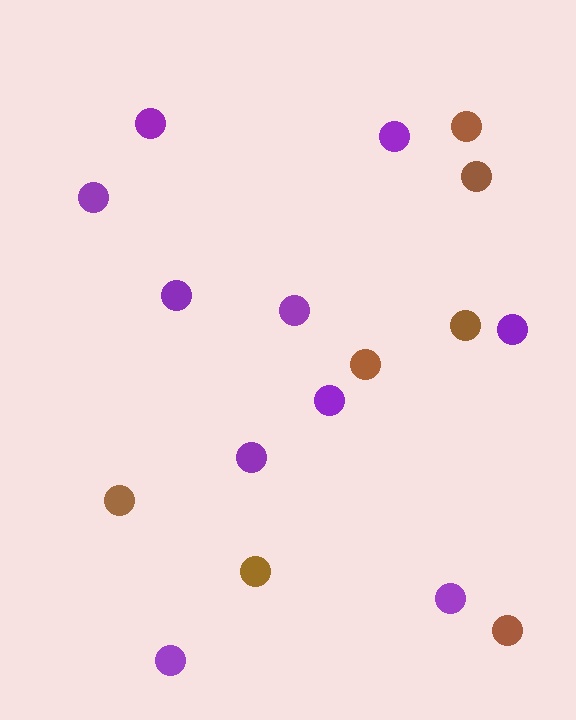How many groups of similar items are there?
There are 2 groups: one group of purple circles (10) and one group of brown circles (7).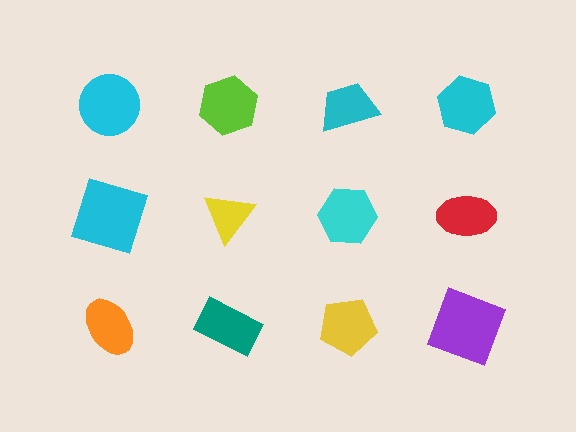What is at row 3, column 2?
A teal rectangle.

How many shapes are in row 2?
4 shapes.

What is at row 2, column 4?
A red ellipse.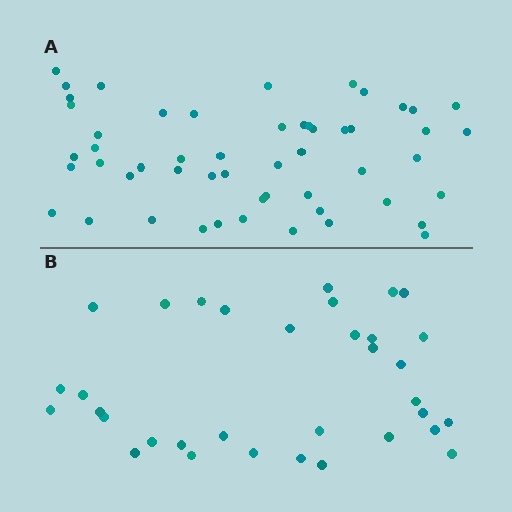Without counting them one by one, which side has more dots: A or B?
Region A (the top region) has more dots.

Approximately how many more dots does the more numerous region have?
Region A has approximately 20 more dots than region B.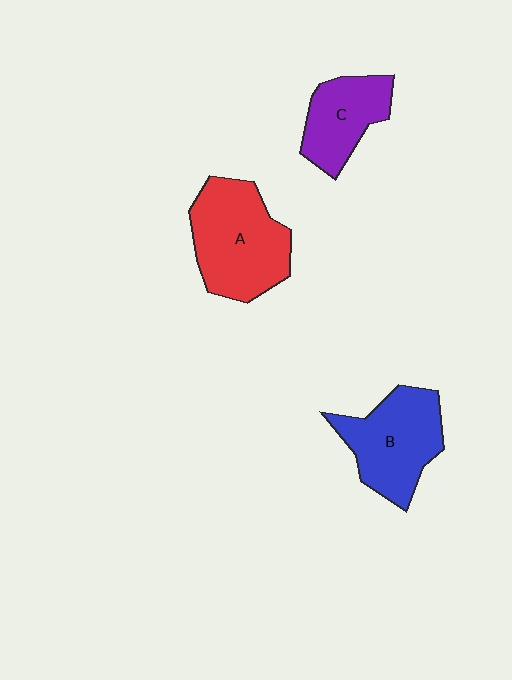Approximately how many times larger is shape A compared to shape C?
Approximately 1.6 times.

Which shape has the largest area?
Shape A (red).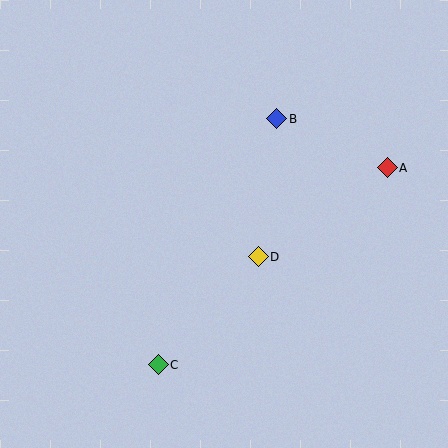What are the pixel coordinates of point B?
Point B is at (277, 119).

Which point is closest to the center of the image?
Point D at (258, 257) is closest to the center.